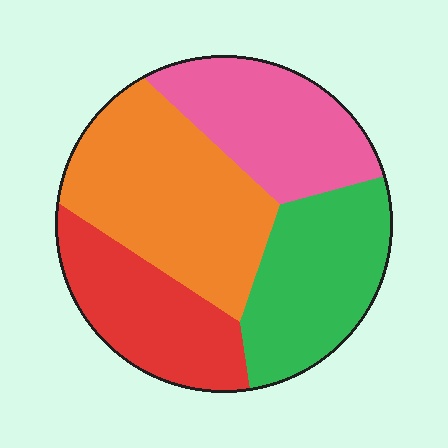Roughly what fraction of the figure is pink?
Pink covers 23% of the figure.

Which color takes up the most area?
Orange, at roughly 35%.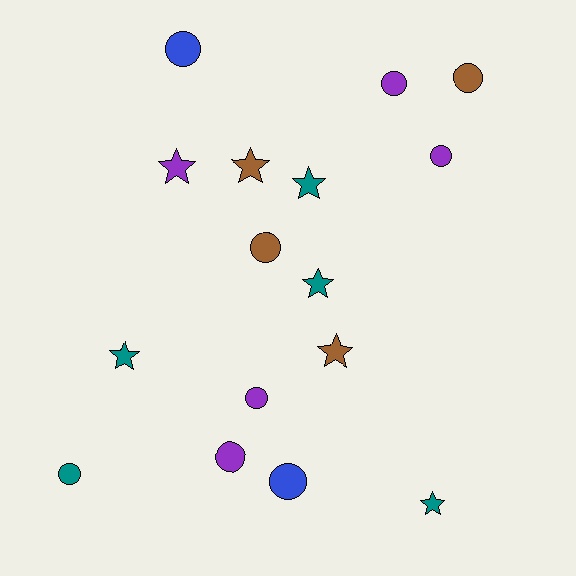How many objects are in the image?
There are 16 objects.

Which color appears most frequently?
Teal, with 5 objects.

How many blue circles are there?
There are 2 blue circles.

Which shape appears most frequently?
Circle, with 9 objects.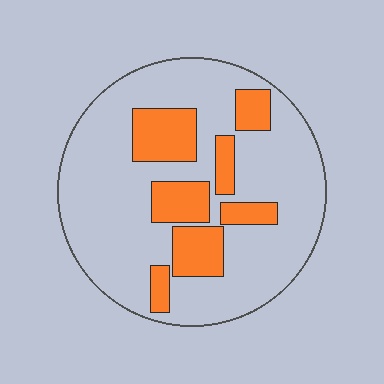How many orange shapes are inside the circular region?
7.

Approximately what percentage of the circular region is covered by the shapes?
Approximately 25%.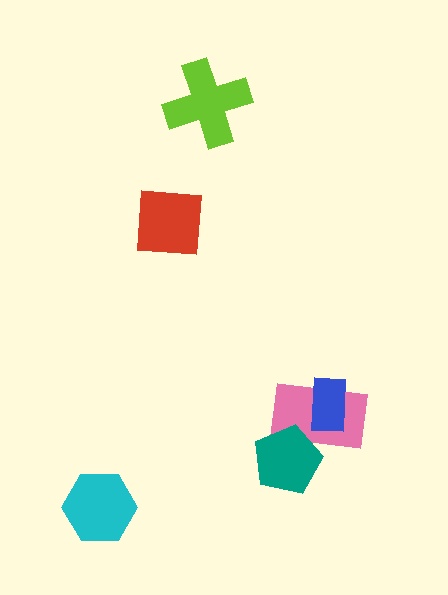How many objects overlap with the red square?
0 objects overlap with the red square.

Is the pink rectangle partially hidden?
Yes, it is partially covered by another shape.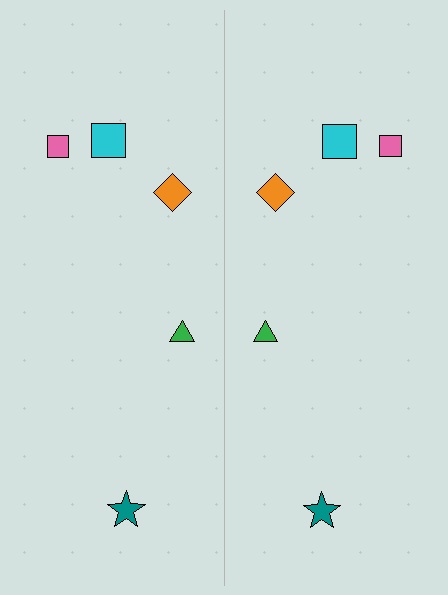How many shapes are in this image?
There are 10 shapes in this image.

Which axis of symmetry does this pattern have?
The pattern has a vertical axis of symmetry running through the center of the image.